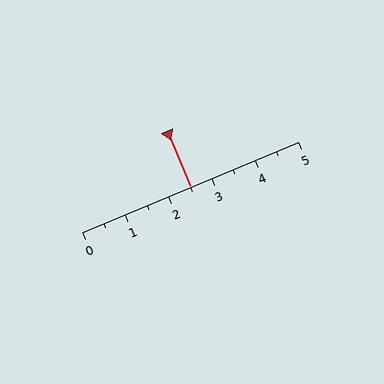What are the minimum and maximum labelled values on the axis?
The axis runs from 0 to 5.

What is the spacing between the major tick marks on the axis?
The major ticks are spaced 1 apart.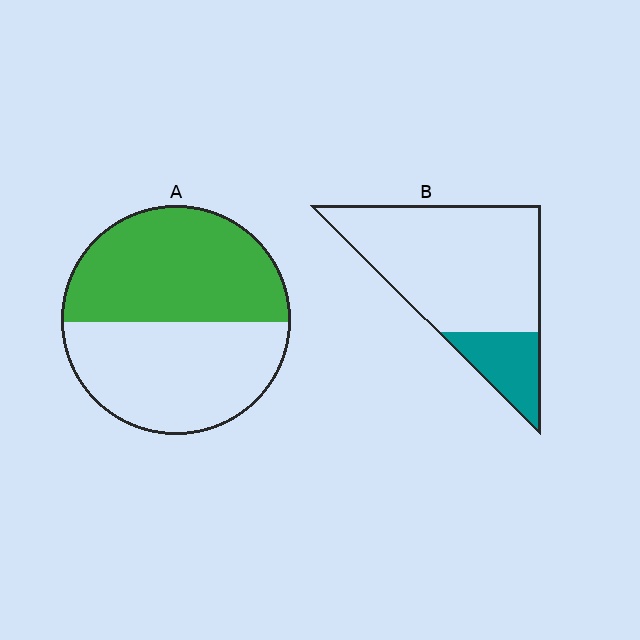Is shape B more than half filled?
No.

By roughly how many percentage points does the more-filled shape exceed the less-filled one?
By roughly 30 percentage points (A over B).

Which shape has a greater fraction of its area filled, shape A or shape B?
Shape A.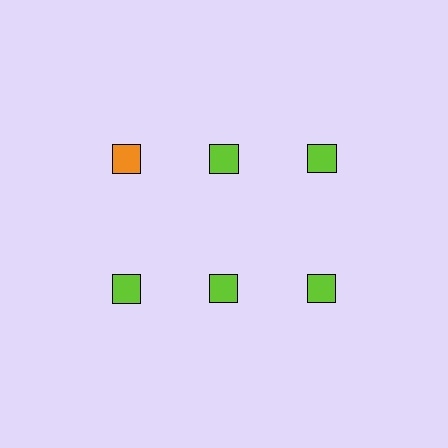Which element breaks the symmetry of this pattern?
The orange square in the top row, leftmost column breaks the symmetry. All other shapes are lime squares.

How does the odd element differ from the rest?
It has a different color: orange instead of lime.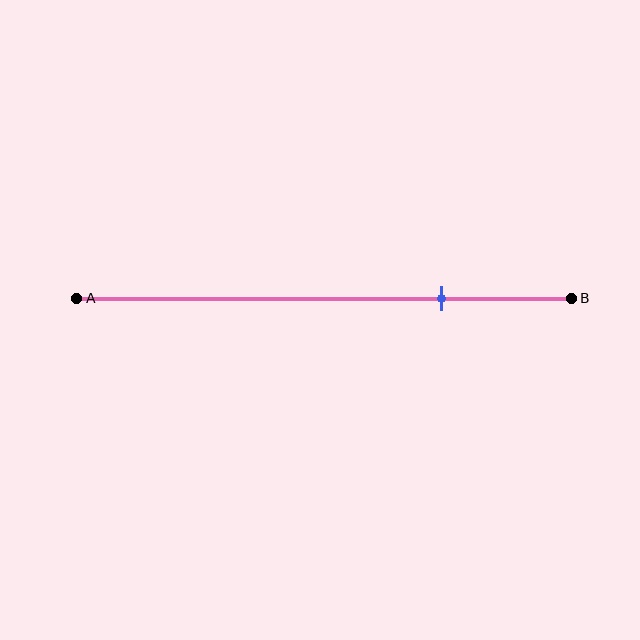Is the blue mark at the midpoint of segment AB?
No, the mark is at about 75% from A, not at the 50% midpoint.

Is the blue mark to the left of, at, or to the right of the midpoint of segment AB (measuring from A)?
The blue mark is to the right of the midpoint of segment AB.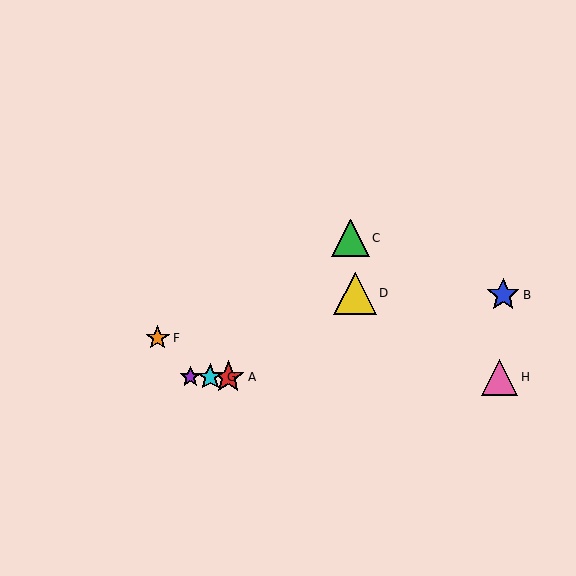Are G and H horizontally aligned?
Yes, both are at y≈377.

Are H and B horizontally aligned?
No, H is at y≈377 and B is at y≈295.